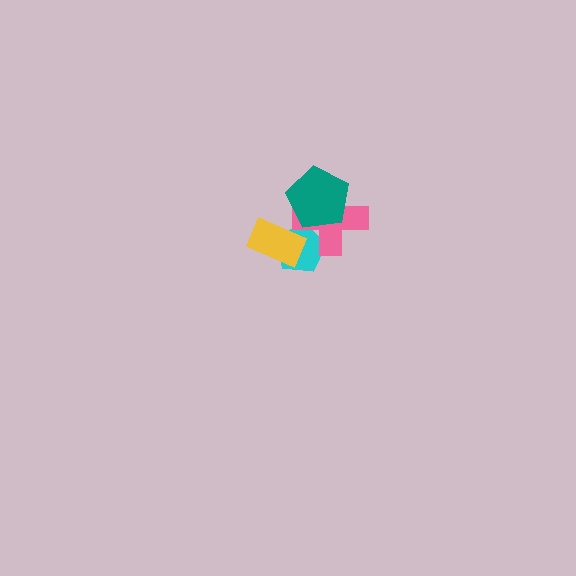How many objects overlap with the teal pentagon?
2 objects overlap with the teal pentagon.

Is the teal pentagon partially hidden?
No, no other shape covers it.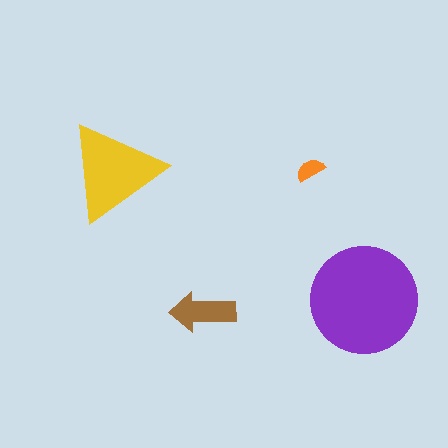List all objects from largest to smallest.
The purple circle, the yellow triangle, the brown arrow, the orange semicircle.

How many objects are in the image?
There are 4 objects in the image.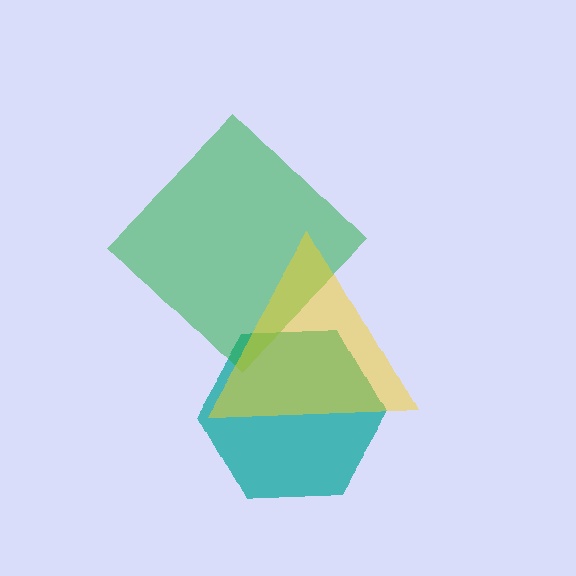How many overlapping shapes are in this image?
There are 3 overlapping shapes in the image.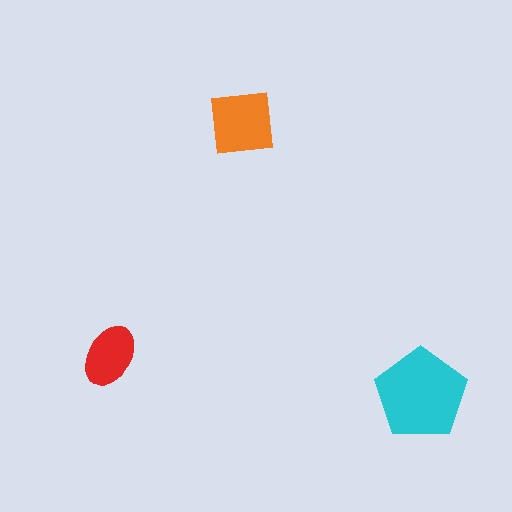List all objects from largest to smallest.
The cyan pentagon, the orange square, the red ellipse.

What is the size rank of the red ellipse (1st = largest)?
3rd.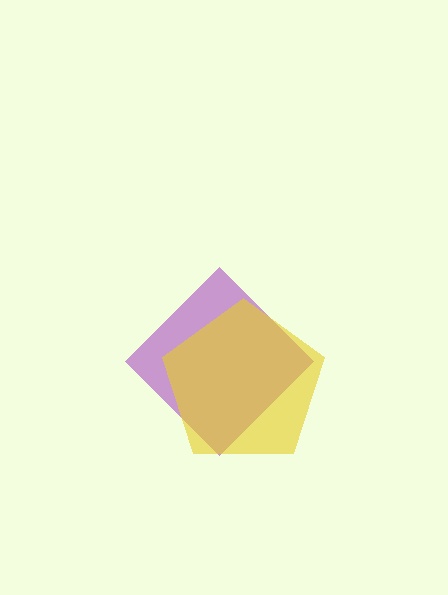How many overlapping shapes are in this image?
There are 2 overlapping shapes in the image.